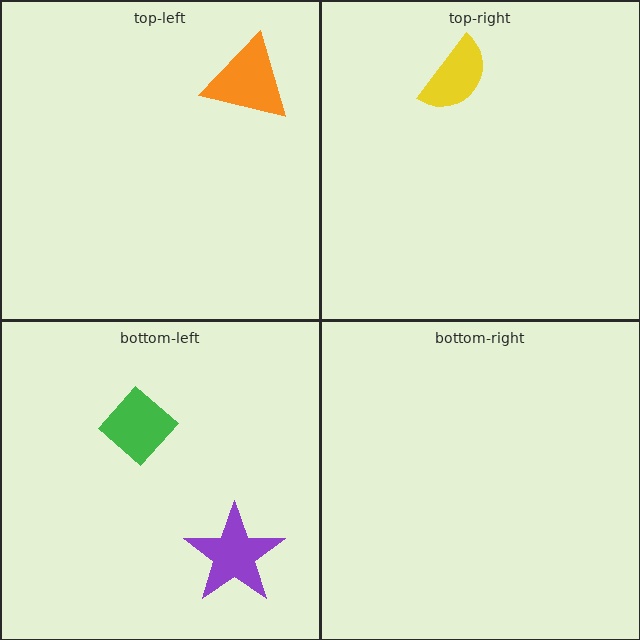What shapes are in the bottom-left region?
The purple star, the green diamond.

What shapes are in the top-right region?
The yellow semicircle.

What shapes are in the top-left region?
The orange triangle.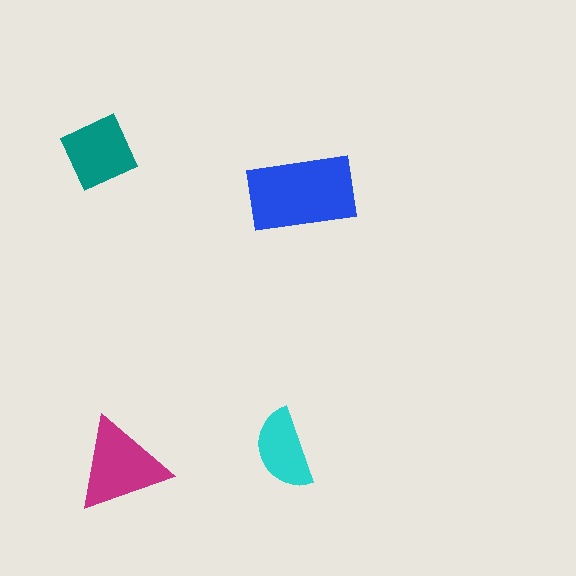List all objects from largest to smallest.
The blue rectangle, the magenta triangle, the teal diamond, the cyan semicircle.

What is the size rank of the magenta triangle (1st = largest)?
2nd.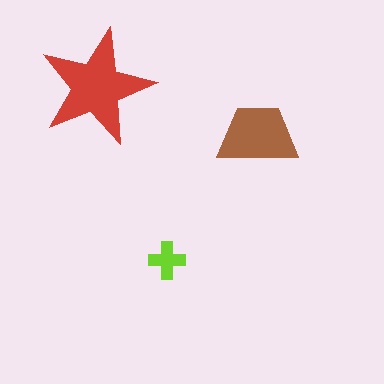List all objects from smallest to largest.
The lime cross, the brown trapezoid, the red star.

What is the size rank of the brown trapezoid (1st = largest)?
2nd.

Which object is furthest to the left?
The red star is leftmost.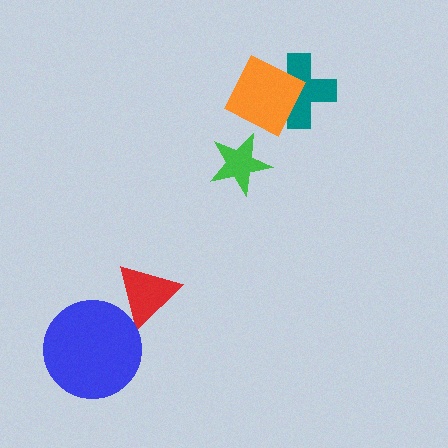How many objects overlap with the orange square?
1 object overlaps with the orange square.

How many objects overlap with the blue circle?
1 object overlaps with the blue circle.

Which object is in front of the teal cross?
The orange square is in front of the teal cross.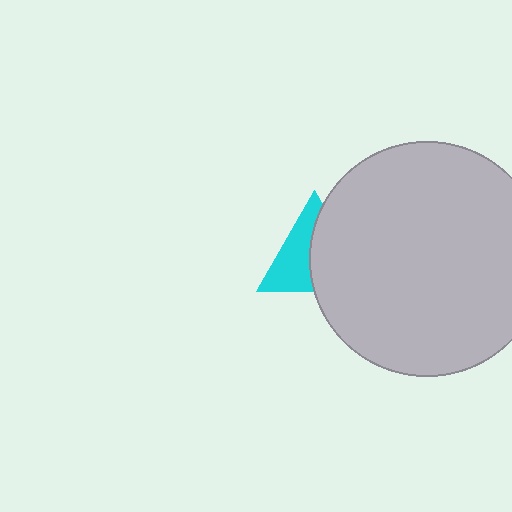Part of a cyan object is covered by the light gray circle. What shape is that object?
It is a triangle.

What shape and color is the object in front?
The object in front is a light gray circle.